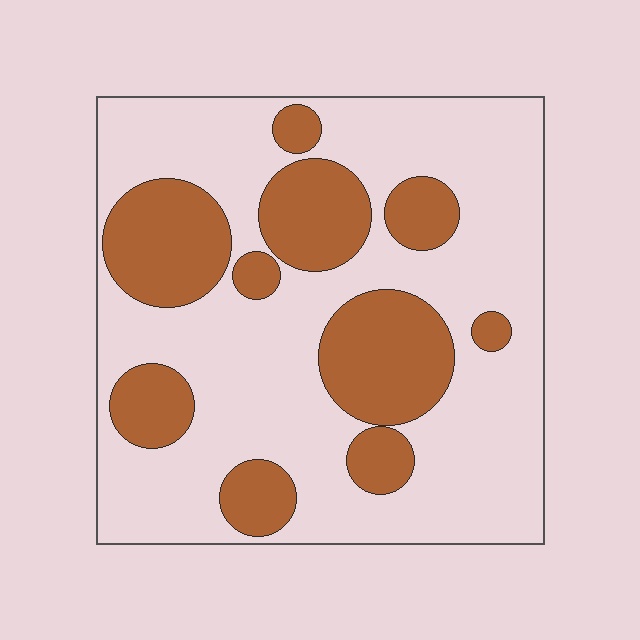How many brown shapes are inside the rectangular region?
10.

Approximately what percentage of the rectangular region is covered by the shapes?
Approximately 30%.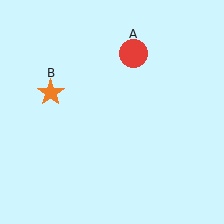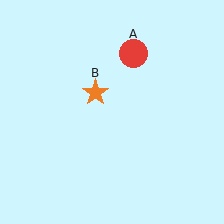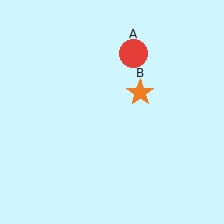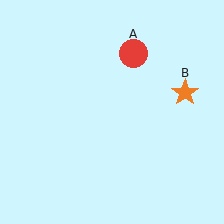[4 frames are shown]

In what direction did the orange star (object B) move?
The orange star (object B) moved right.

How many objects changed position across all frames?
1 object changed position: orange star (object B).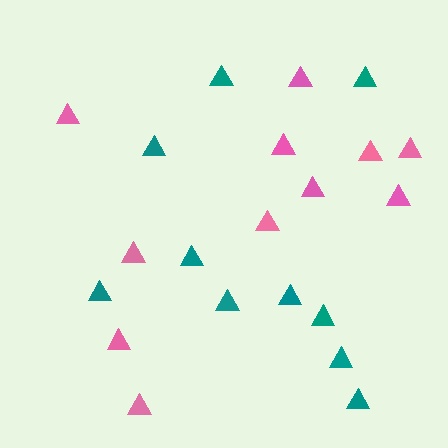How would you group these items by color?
There are 2 groups: one group of teal triangles (10) and one group of pink triangles (11).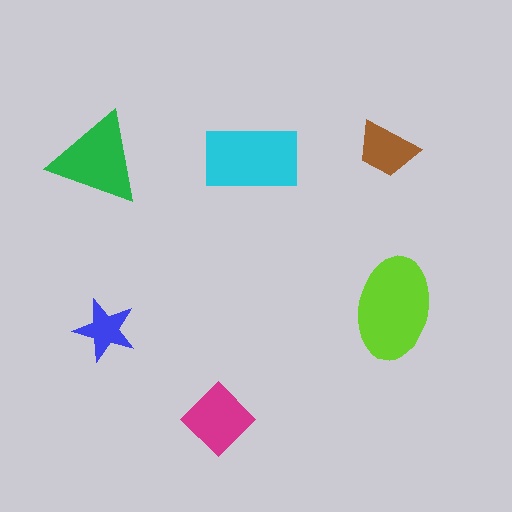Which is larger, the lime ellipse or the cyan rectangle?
The lime ellipse.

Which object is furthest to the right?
The lime ellipse is rightmost.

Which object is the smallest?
The blue star.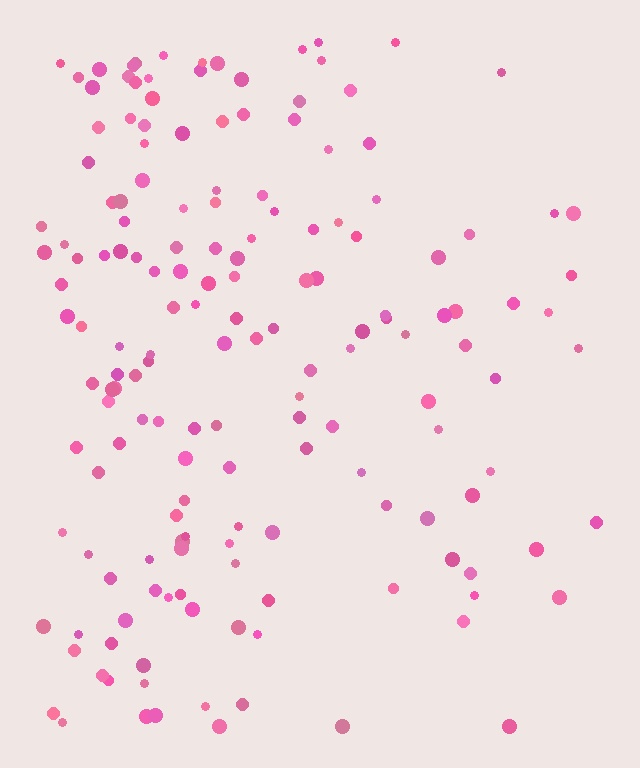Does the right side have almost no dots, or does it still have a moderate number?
Still a moderate number, just noticeably fewer than the left.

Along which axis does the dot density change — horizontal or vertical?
Horizontal.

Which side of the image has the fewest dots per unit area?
The right.